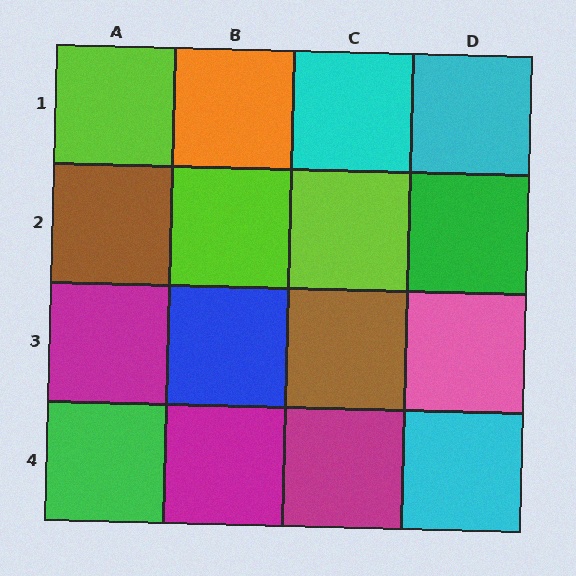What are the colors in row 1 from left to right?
Lime, orange, cyan, cyan.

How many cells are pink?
1 cell is pink.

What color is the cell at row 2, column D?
Green.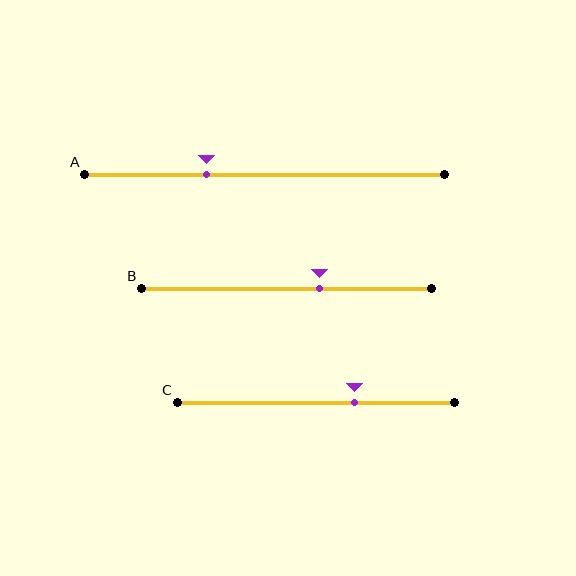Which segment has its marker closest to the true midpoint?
Segment B has its marker closest to the true midpoint.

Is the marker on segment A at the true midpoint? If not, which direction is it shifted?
No, the marker on segment A is shifted to the left by about 16% of the segment length.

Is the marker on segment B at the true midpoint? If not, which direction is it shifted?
No, the marker on segment B is shifted to the right by about 11% of the segment length.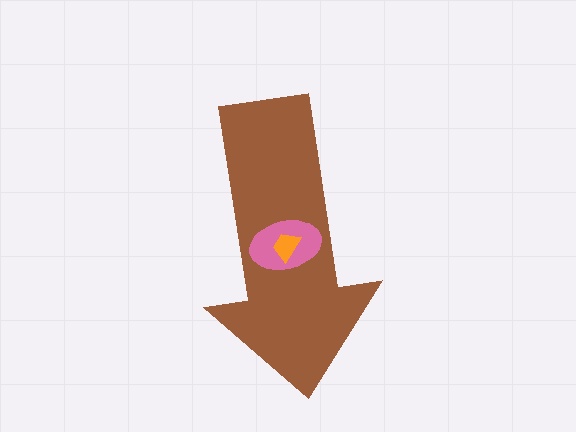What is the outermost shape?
The brown arrow.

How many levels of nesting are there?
3.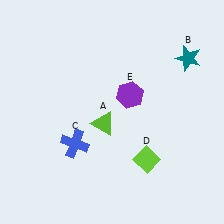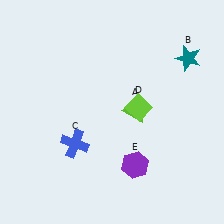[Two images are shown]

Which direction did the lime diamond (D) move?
The lime diamond (D) moved up.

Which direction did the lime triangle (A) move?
The lime triangle (A) moved right.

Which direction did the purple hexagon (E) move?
The purple hexagon (E) moved down.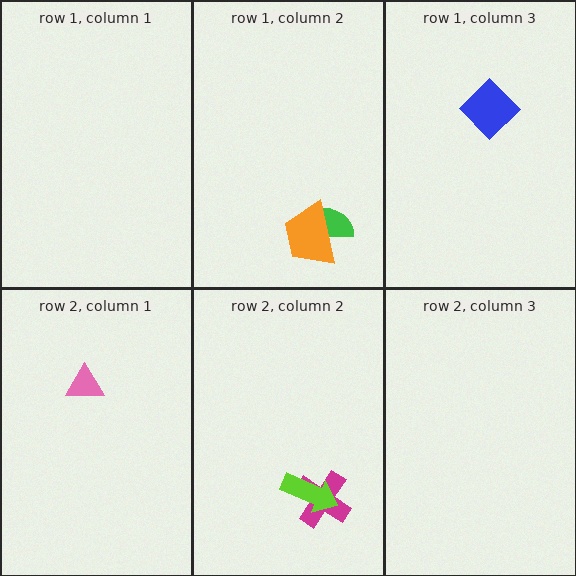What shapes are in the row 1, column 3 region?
The blue diamond.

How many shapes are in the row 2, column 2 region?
2.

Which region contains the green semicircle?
The row 1, column 2 region.